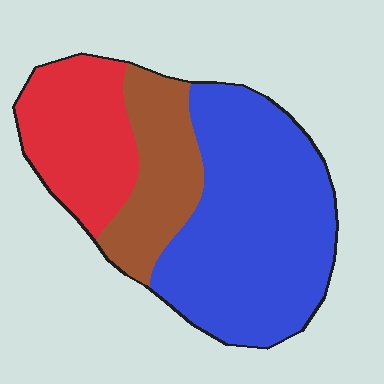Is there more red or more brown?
Red.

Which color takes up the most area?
Blue, at roughly 55%.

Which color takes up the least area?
Brown, at roughly 20%.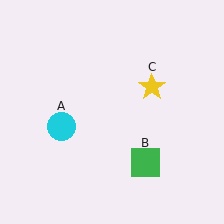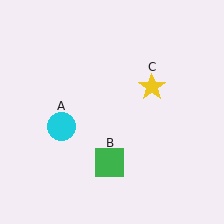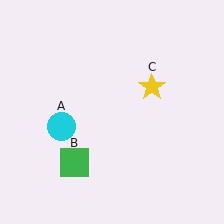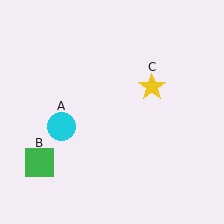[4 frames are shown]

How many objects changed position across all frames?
1 object changed position: green square (object B).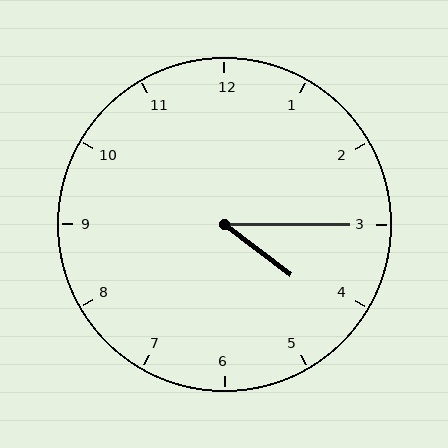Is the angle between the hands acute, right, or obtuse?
It is acute.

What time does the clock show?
4:15.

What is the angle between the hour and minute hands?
Approximately 38 degrees.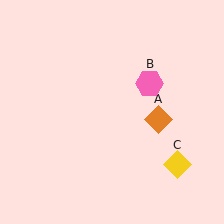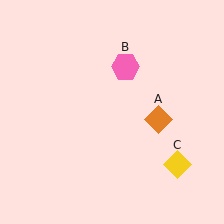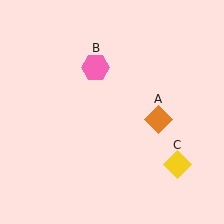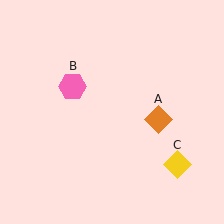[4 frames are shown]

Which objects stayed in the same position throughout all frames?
Orange diamond (object A) and yellow diamond (object C) remained stationary.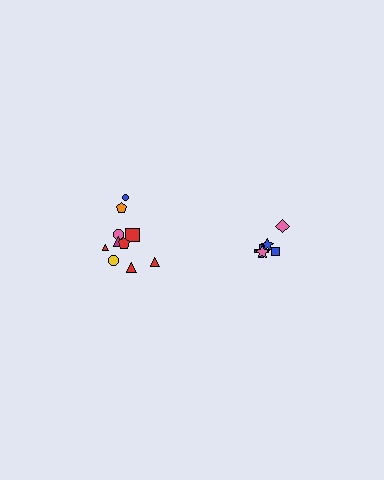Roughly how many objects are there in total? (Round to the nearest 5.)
Roughly 15 objects in total.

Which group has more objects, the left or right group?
The left group.